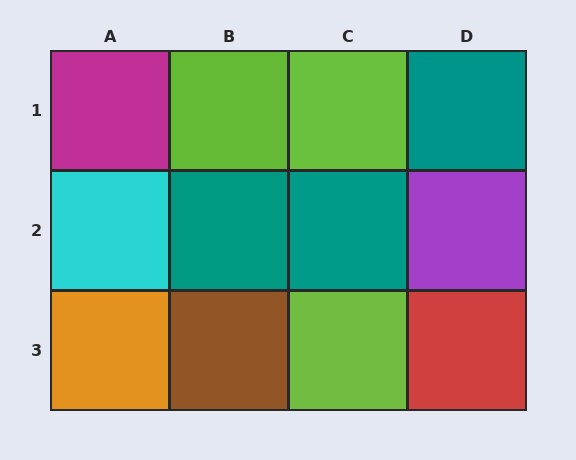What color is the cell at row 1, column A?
Magenta.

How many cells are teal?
3 cells are teal.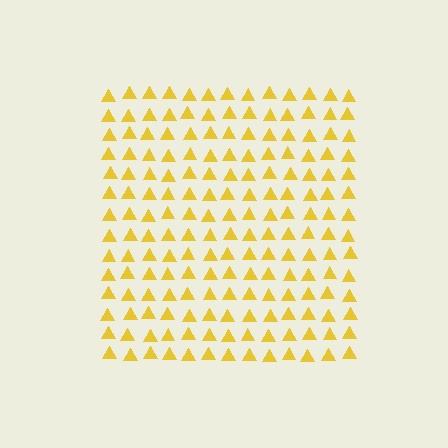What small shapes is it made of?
It is made of small triangles.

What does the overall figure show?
The overall figure shows a square.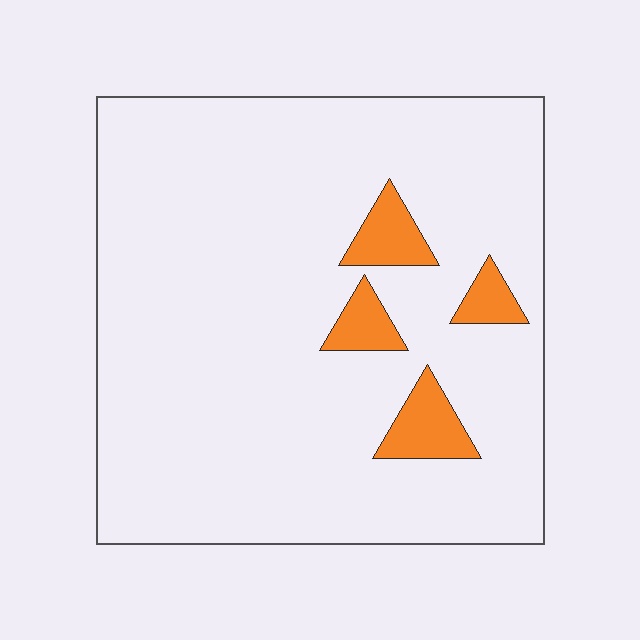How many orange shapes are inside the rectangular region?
4.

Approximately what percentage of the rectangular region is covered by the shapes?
Approximately 10%.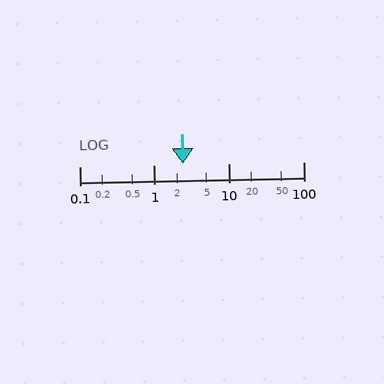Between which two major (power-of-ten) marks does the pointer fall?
The pointer is between 1 and 10.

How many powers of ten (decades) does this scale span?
The scale spans 3 decades, from 0.1 to 100.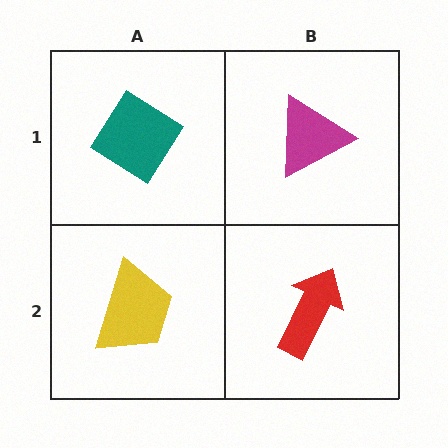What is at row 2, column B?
A red arrow.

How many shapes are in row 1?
2 shapes.